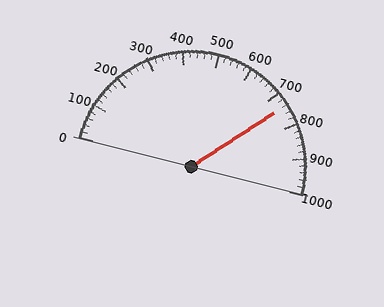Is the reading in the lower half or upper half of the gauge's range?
The reading is in the upper half of the range (0 to 1000).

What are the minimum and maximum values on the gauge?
The gauge ranges from 0 to 1000.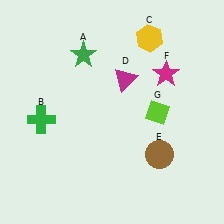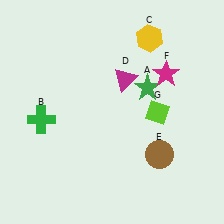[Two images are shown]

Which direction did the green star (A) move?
The green star (A) moved right.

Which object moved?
The green star (A) moved right.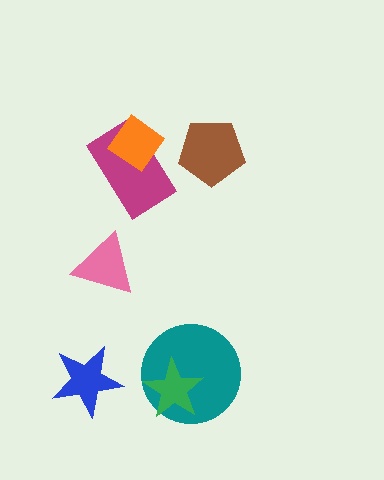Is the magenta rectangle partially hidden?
Yes, it is partially covered by another shape.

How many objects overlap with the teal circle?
1 object overlaps with the teal circle.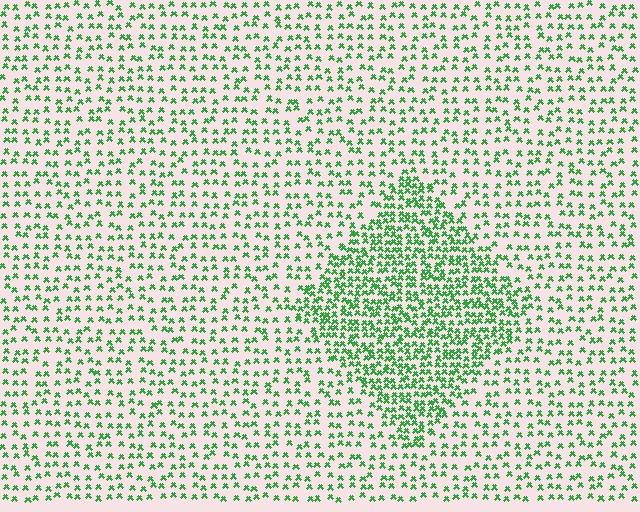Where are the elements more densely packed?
The elements are more densely packed inside the diamond boundary.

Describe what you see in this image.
The image contains small green elements arranged at two different densities. A diamond-shaped region is visible where the elements are more densely packed than the surrounding area.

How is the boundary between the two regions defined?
The boundary is defined by a change in element density (approximately 2.1x ratio). All elements are the same color, size, and shape.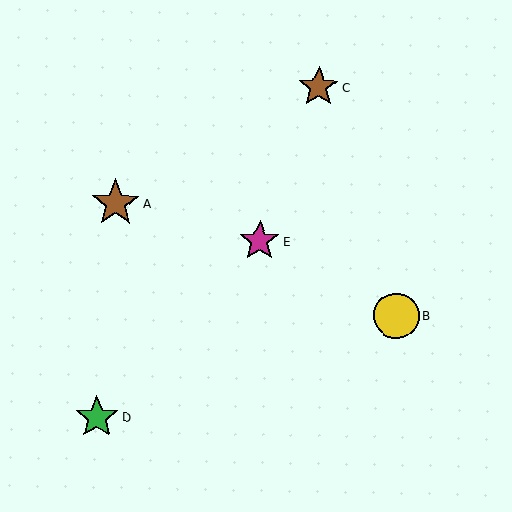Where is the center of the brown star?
The center of the brown star is at (116, 203).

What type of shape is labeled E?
Shape E is a magenta star.